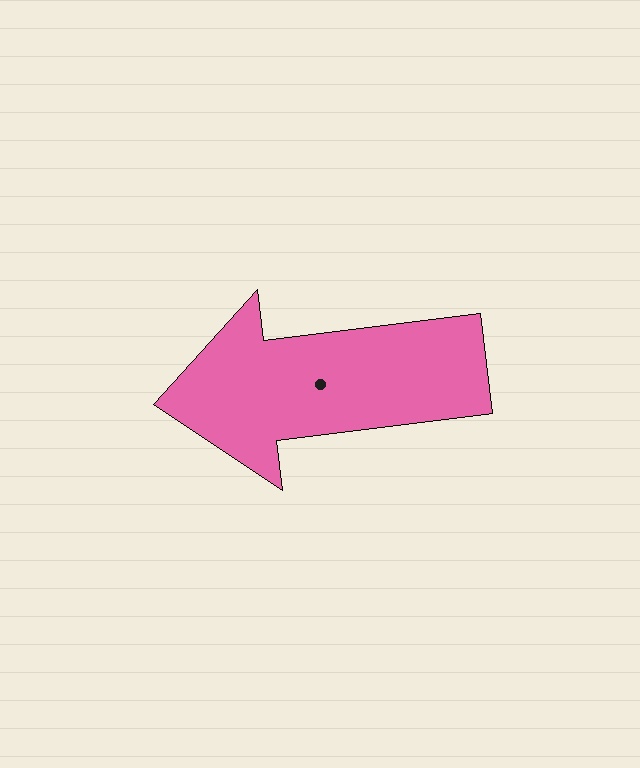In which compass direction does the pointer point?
West.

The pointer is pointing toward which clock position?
Roughly 9 o'clock.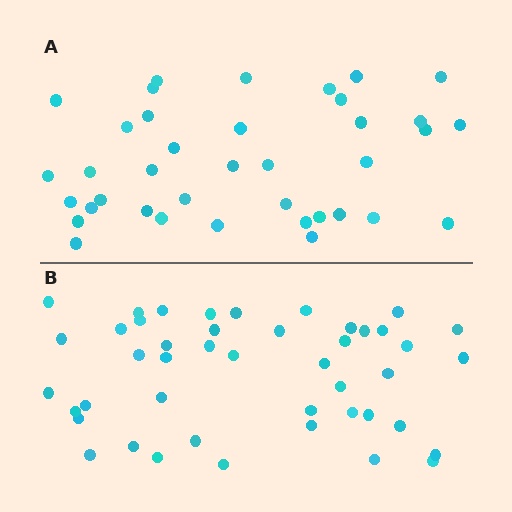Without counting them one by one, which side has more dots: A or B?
Region B (the bottom region) has more dots.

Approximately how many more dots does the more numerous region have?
Region B has roughly 8 or so more dots than region A.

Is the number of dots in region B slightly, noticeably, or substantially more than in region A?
Region B has only slightly more — the two regions are fairly close. The ratio is roughly 1.2 to 1.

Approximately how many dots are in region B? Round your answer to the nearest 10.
About 40 dots. (The exact count is 45, which rounds to 40.)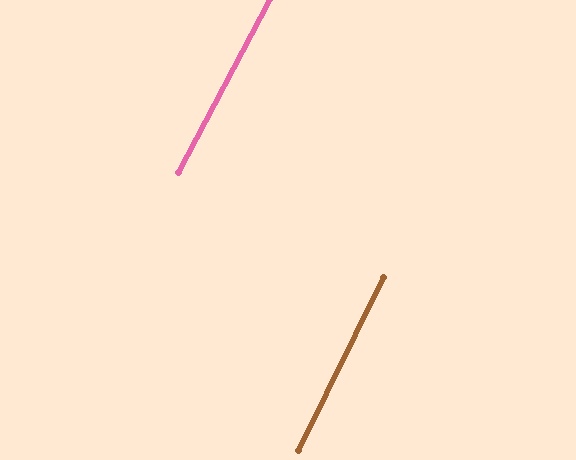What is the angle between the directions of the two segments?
Approximately 2 degrees.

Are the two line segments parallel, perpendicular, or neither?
Parallel — their directions differ by only 1.6°.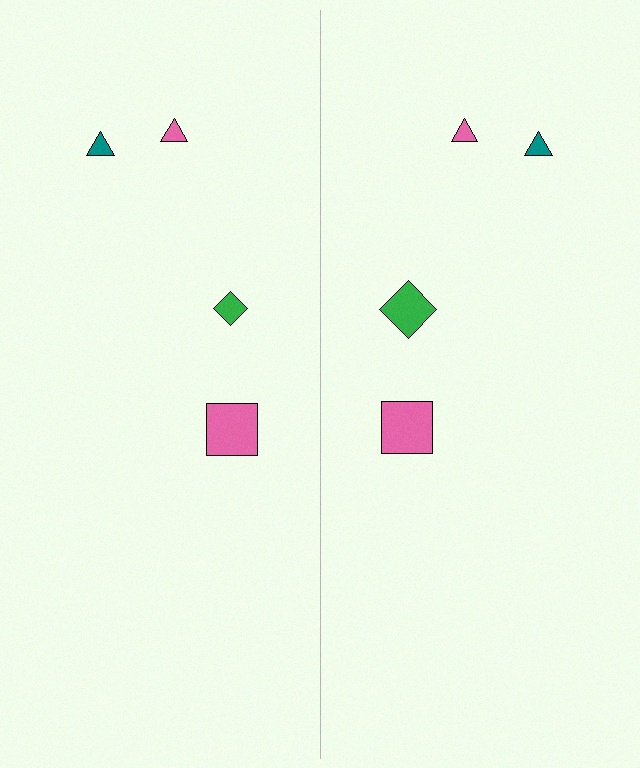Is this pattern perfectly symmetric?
No, the pattern is not perfectly symmetric. The green diamond on the right side has a different size than its mirror counterpart.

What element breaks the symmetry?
The green diamond on the right side has a different size than its mirror counterpart.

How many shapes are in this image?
There are 8 shapes in this image.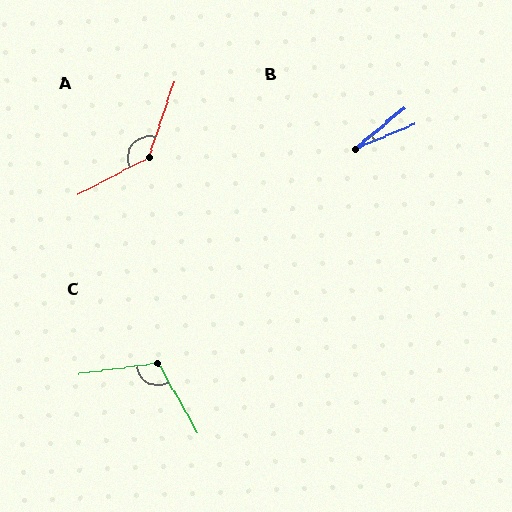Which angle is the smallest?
B, at approximately 17 degrees.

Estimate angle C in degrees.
Approximately 112 degrees.